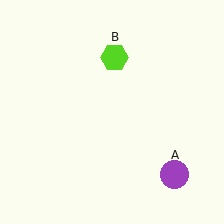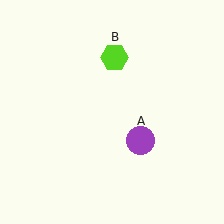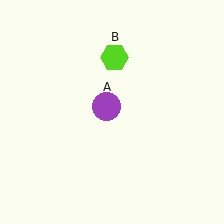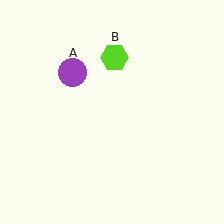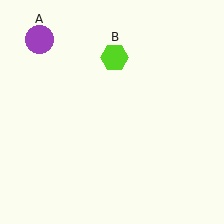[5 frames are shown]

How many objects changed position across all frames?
1 object changed position: purple circle (object A).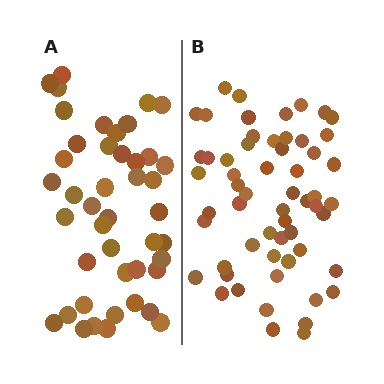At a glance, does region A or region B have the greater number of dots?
Region B (the right region) has more dots.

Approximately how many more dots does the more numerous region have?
Region B has approximately 15 more dots than region A.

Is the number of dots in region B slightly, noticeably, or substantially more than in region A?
Region B has noticeably more, but not dramatically so. The ratio is roughly 1.3 to 1.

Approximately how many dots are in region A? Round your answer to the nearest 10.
About 40 dots. (The exact count is 44, which rounds to 40.)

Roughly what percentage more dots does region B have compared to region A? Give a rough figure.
About 30% more.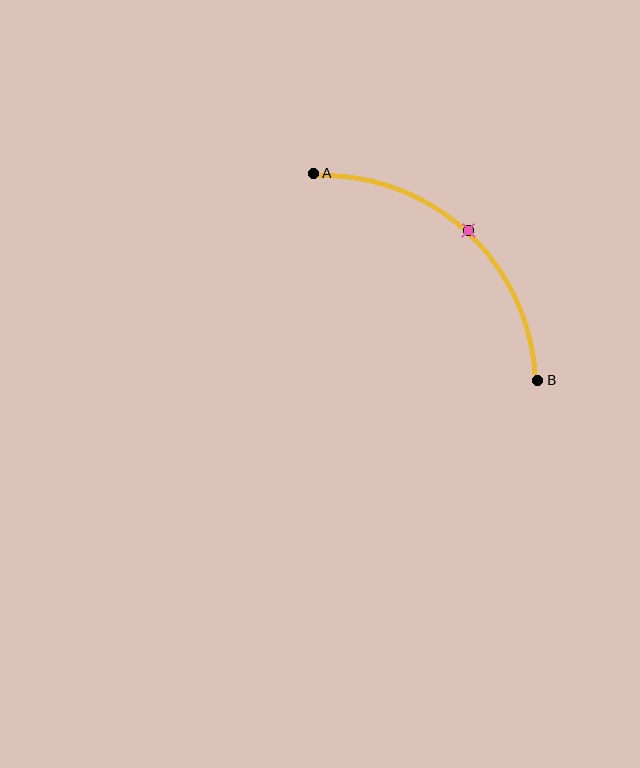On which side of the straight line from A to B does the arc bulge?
The arc bulges above and to the right of the straight line connecting A and B.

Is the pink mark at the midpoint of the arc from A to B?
Yes. The pink mark lies on the arc at equal arc-length from both A and B — it is the arc midpoint.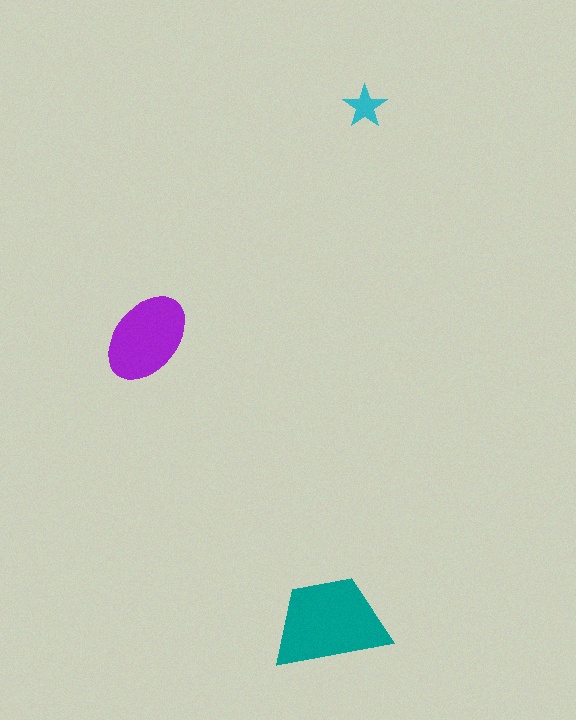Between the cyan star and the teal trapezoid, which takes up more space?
The teal trapezoid.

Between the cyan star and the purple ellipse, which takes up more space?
The purple ellipse.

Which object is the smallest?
The cyan star.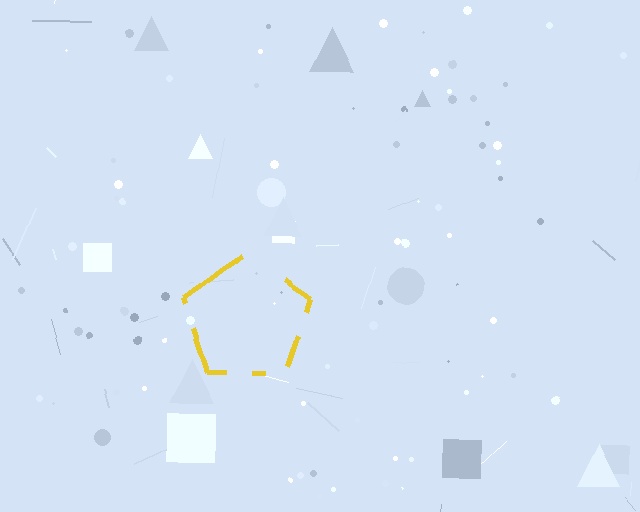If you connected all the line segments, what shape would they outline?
They would outline a pentagon.